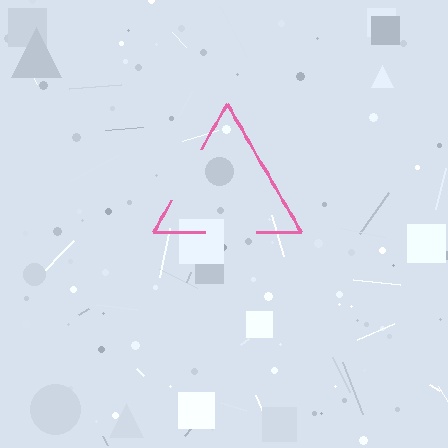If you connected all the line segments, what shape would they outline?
They would outline a triangle.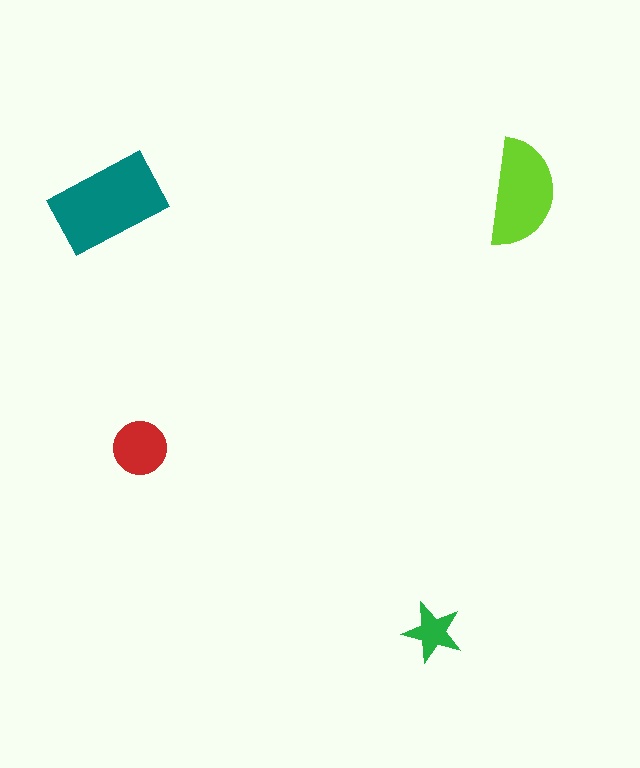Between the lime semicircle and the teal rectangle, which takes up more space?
The teal rectangle.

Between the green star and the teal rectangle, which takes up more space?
The teal rectangle.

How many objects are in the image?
There are 4 objects in the image.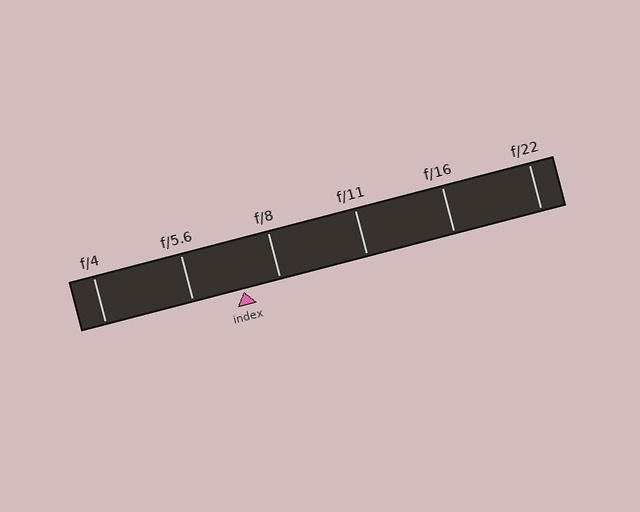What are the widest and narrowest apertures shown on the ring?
The widest aperture shown is f/4 and the narrowest is f/22.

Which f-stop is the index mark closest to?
The index mark is closest to f/8.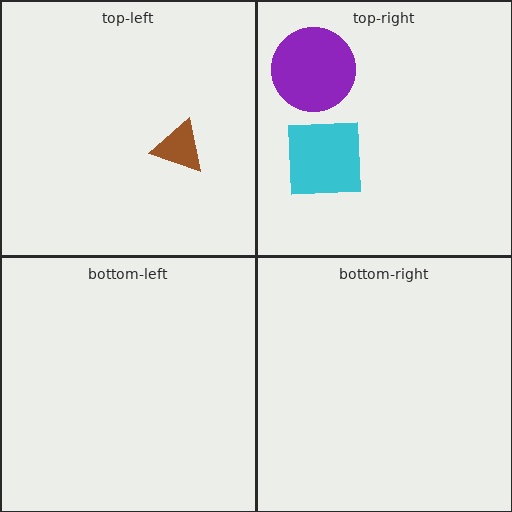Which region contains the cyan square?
The top-right region.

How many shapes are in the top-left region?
1.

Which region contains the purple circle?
The top-right region.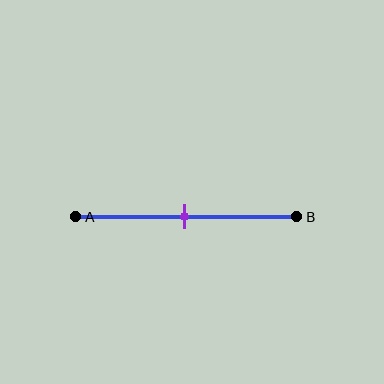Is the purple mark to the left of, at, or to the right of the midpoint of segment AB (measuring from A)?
The purple mark is approximately at the midpoint of segment AB.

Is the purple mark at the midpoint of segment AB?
Yes, the mark is approximately at the midpoint.